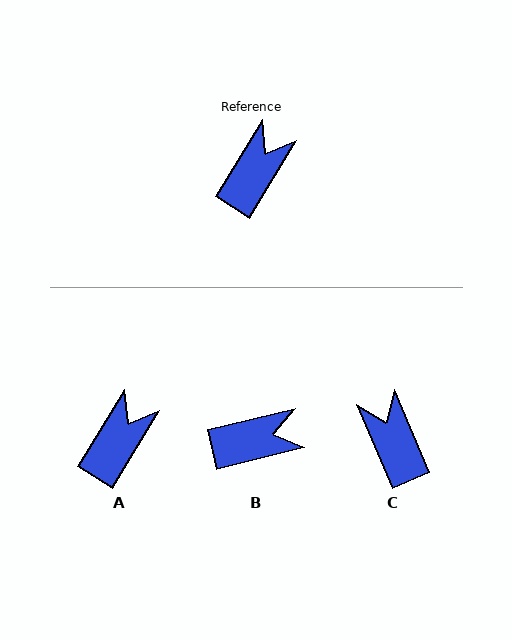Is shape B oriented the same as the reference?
No, it is off by about 45 degrees.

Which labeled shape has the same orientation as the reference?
A.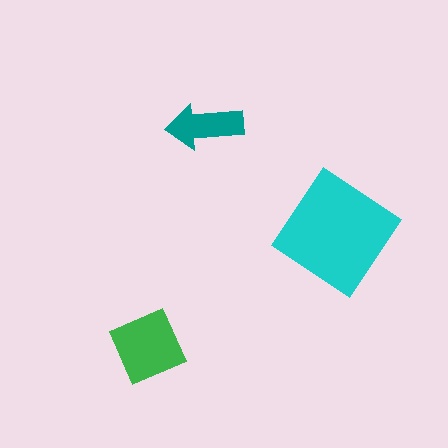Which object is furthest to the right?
The cyan diamond is rightmost.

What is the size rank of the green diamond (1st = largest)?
2nd.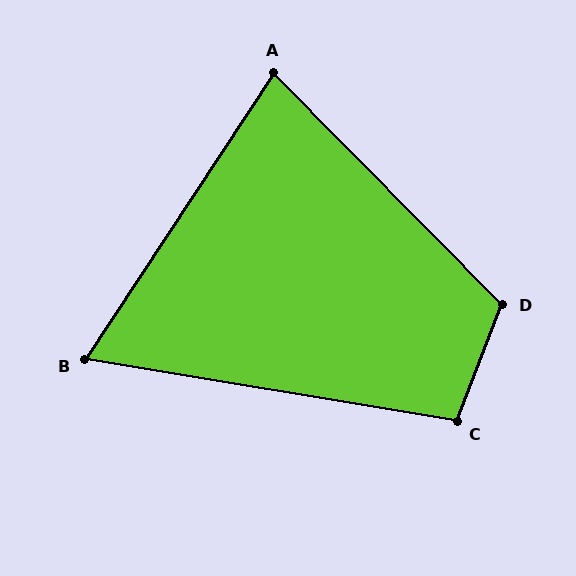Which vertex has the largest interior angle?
D, at approximately 114 degrees.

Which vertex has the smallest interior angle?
B, at approximately 66 degrees.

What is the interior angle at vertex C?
Approximately 102 degrees (obtuse).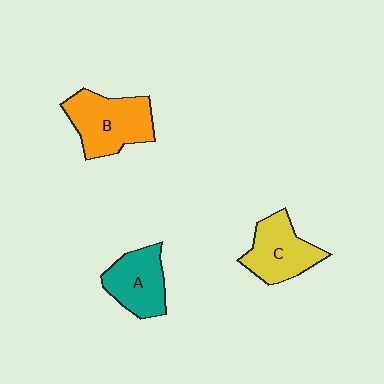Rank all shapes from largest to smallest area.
From largest to smallest: B (orange), C (yellow), A (teal).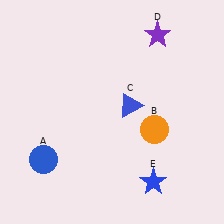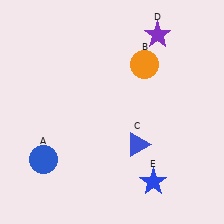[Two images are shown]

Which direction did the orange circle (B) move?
The orange circle (B) moved up.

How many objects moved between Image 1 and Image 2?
2 objects moved between the two images.